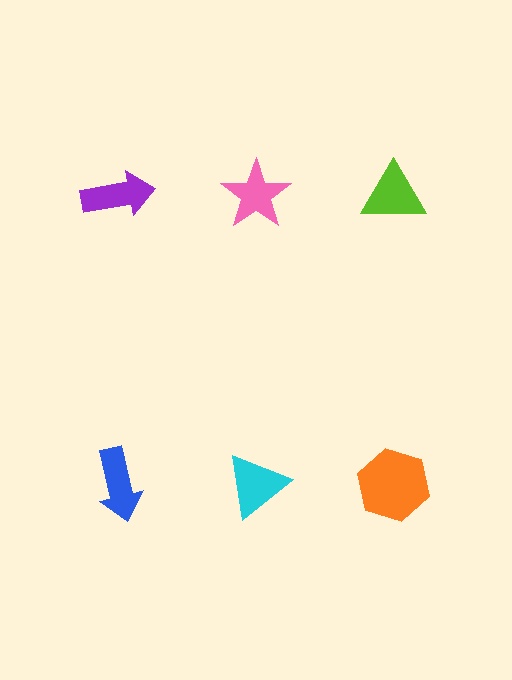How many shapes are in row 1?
3 shapes.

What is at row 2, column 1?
A blue arrow.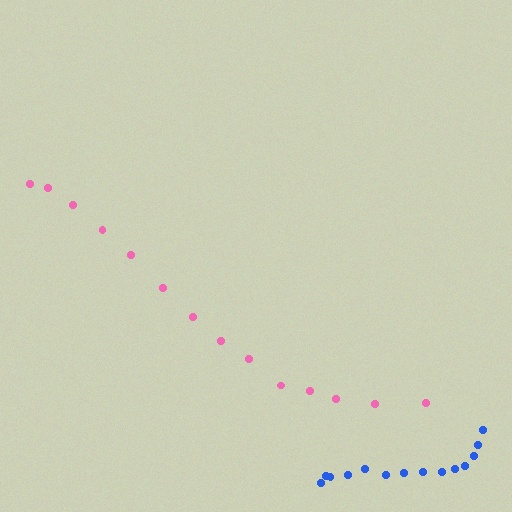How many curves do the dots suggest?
There are 2 distinct paths.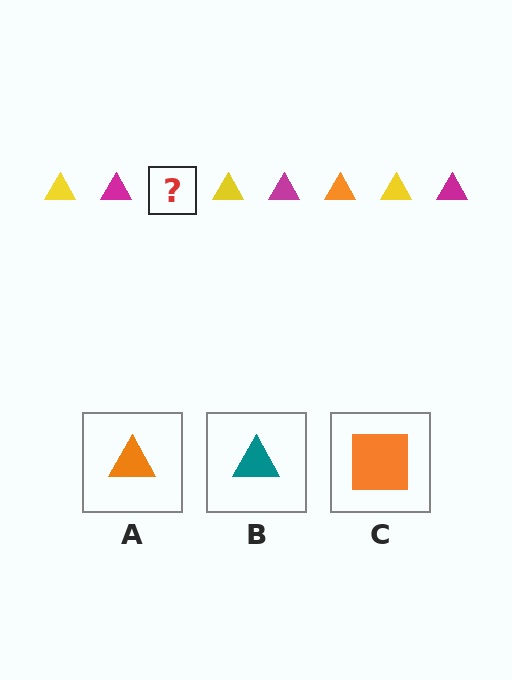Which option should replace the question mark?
Option A.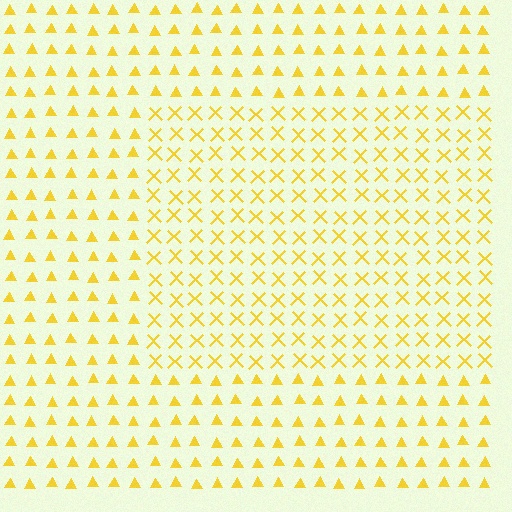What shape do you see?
I see a rectangle.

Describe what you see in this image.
The image is filled with small yellow elements arranged in a uniform grid. A rectangle-shaped region contains X marks, while the surrounding area contains triangles. The boundary is defined purely by the change in element shape.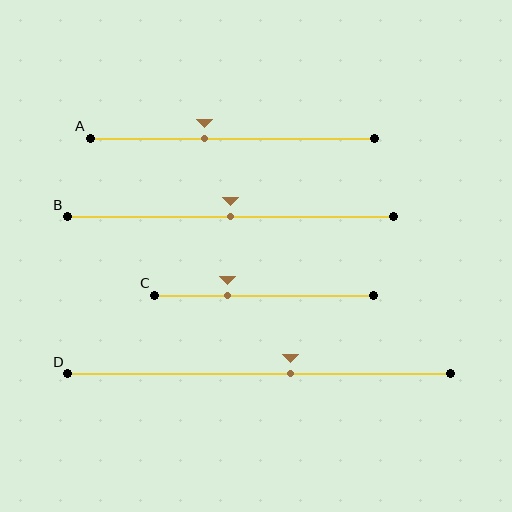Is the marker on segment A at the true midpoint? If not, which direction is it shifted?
No, the marker on segment A is shifted to the left by about 10% of the segment length.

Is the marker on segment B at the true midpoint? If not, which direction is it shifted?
Yes, the marker on segment B is at the true midpoint.